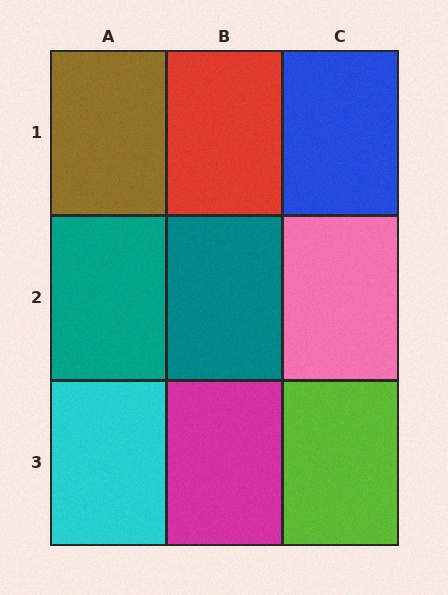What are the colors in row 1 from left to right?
Brown, red, blue.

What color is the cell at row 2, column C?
Pink.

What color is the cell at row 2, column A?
Teal.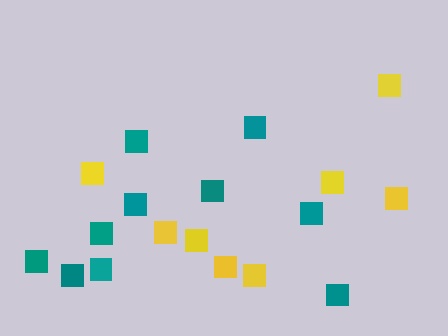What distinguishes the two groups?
There are 2 groups: one group of yellow squares (8) and one group of teal squares (10).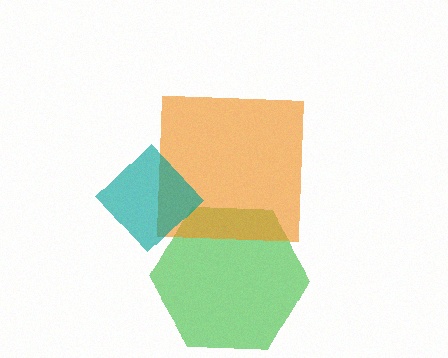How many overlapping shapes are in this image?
There are 3 overlapping shapes in the image.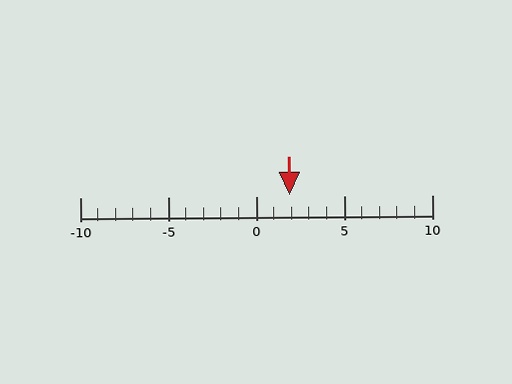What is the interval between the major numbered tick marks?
The major tick marks are spaced 5 units apart.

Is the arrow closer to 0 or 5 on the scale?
The arrow is closer to 0.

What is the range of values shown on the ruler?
The ruler shows values from -10 to 10.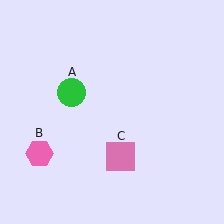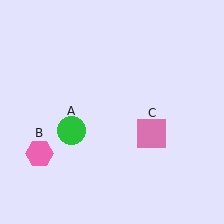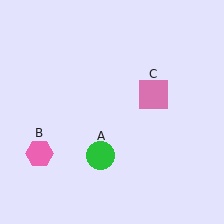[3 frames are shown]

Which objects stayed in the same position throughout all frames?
Pink hexagon (object B) remained stationary.